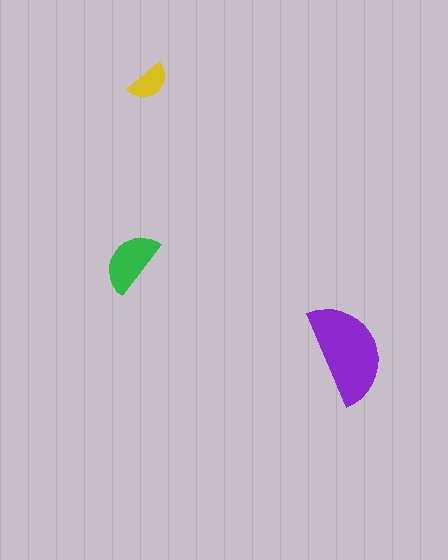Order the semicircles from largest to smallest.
the purple one, the green one, the yellow one.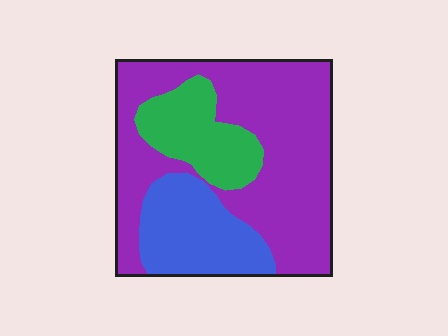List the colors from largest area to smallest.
From largest to smallest: purple, blue, green.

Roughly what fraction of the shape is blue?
Blue takes up about one fifth (1/5) of the shape.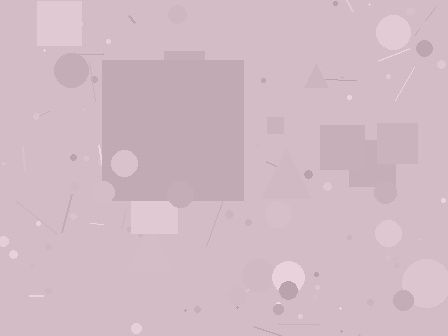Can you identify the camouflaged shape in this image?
The camouflaged shape is a square.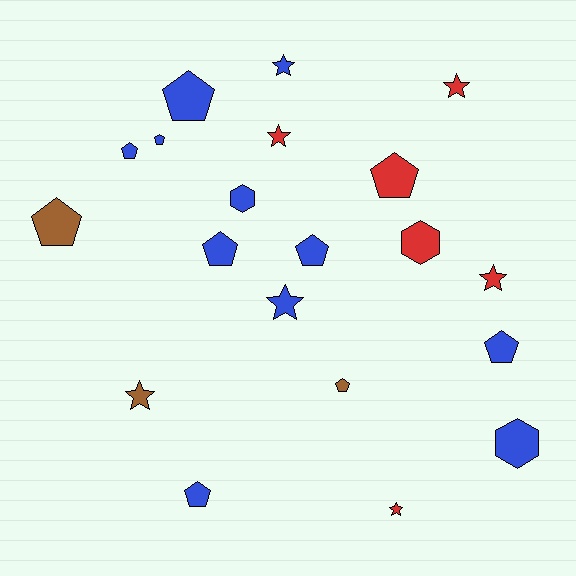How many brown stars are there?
There is 1 brown star.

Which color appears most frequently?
Blue, with 11 objects.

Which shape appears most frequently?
Pentagon, with 10 objects.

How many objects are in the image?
There are 20 objects.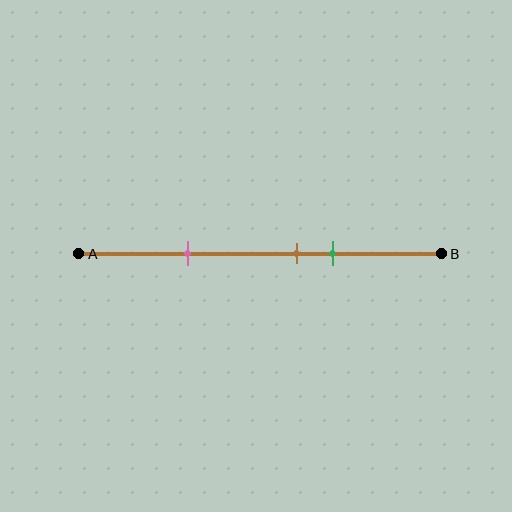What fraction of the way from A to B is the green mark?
The green mark is approximately 70% (0.7) of the way from A to B.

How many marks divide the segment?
There are 3 marks dividing the segment.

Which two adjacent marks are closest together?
The brown and green marks are the closest adjacent pair.